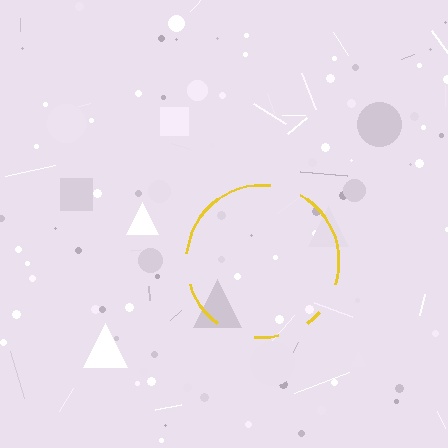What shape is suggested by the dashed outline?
The dashed outline suggests a circle.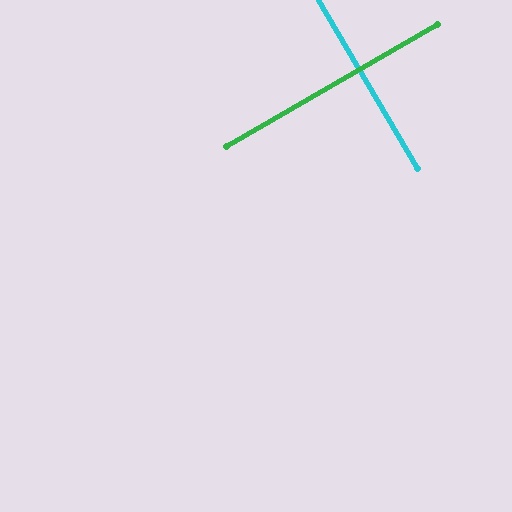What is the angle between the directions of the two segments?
Approximately 90 degrees.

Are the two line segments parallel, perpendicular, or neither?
Perpendicular — they meet at approximately 90°.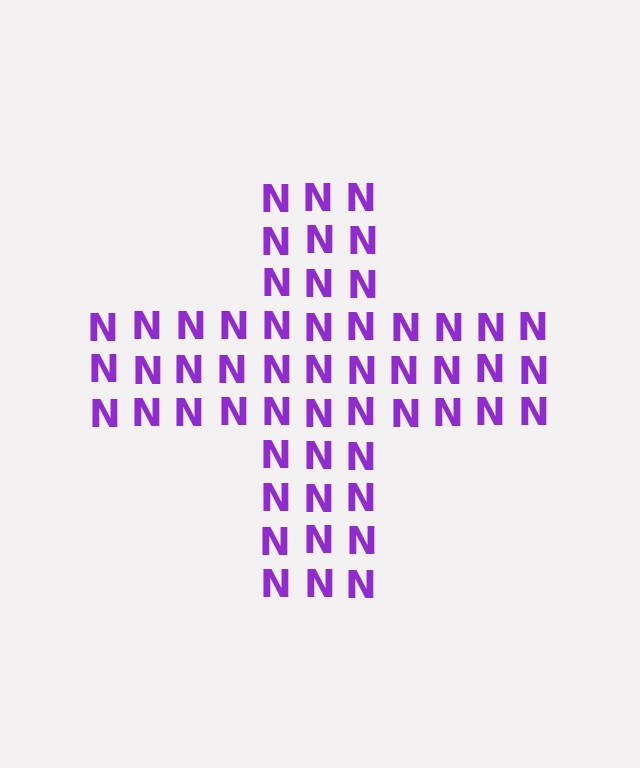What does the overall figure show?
The overall figure shows a cross.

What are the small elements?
The small elements are letter N's.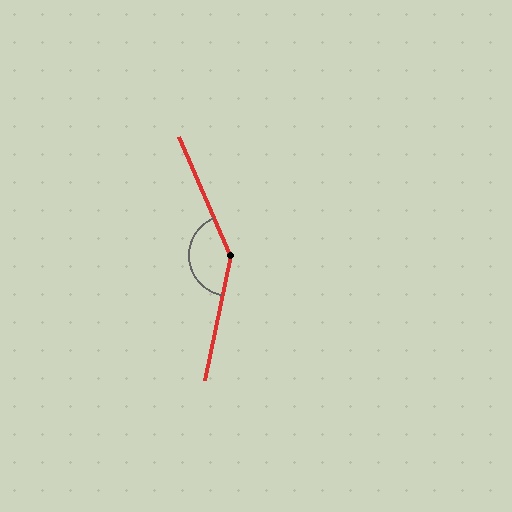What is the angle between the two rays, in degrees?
Approximately 145 degrees.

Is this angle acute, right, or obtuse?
It is obtuse.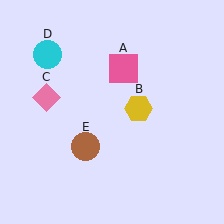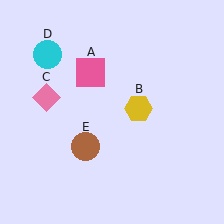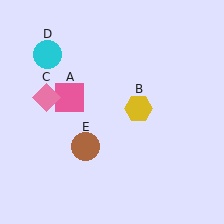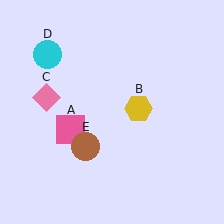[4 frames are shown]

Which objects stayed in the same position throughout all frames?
Yellow hexagon (object B) and pink diamond (object C) and cyan circle (object D) and brown circle (object E) remained stationary.